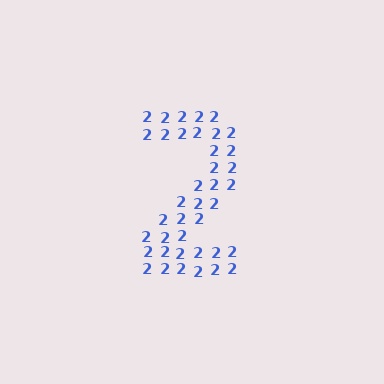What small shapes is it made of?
It is made of small digit 2's.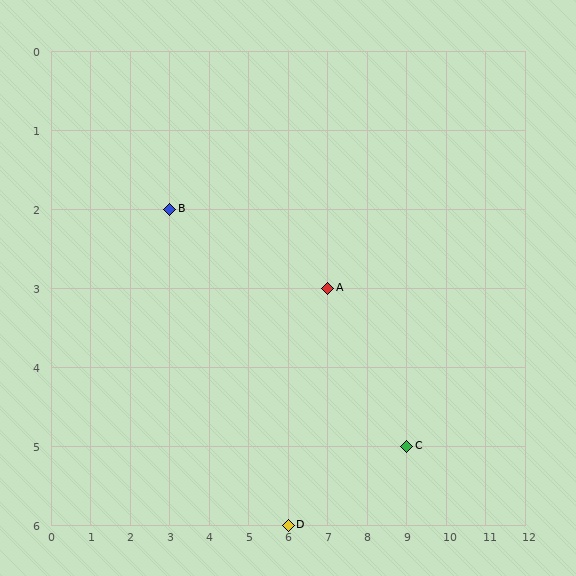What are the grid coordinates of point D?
Point D is at grid coordinates (6, 6).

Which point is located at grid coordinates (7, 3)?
Point A is at (7, 3).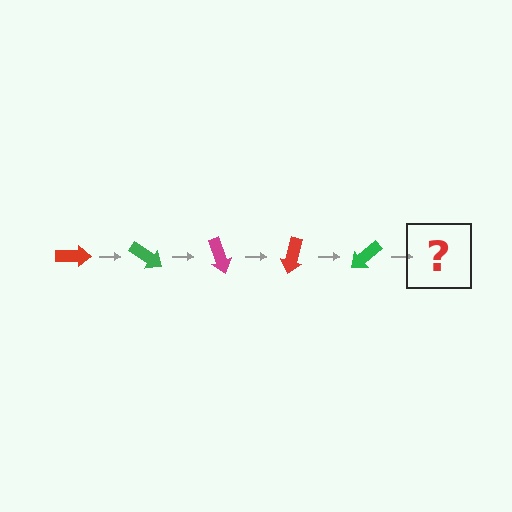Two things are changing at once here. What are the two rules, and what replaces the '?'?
The two rules are that it rotates 35 degrees each step and the color cycles through red, green, and magenta. The '?' should be a magenta arrow, rotated 175 degrees from the start.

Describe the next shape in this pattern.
It should be a magenta arrow, rotated 175 degrees from the start.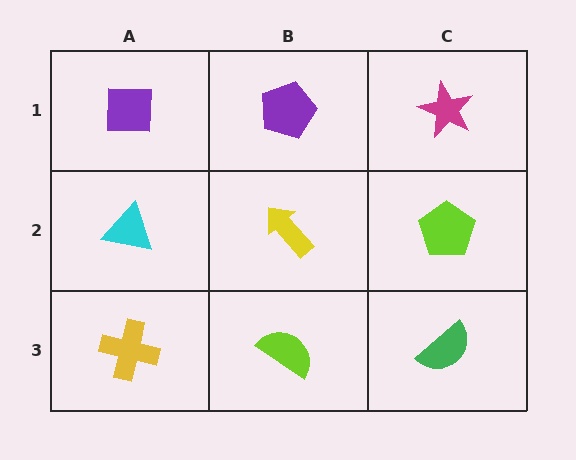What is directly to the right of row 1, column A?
A purple pentagon.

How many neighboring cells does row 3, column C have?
2.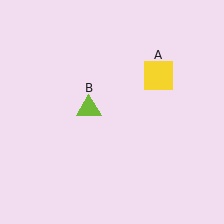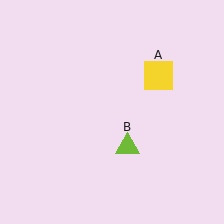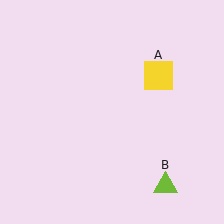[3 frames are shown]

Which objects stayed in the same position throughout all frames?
Yellow square (object A) remained stationary.